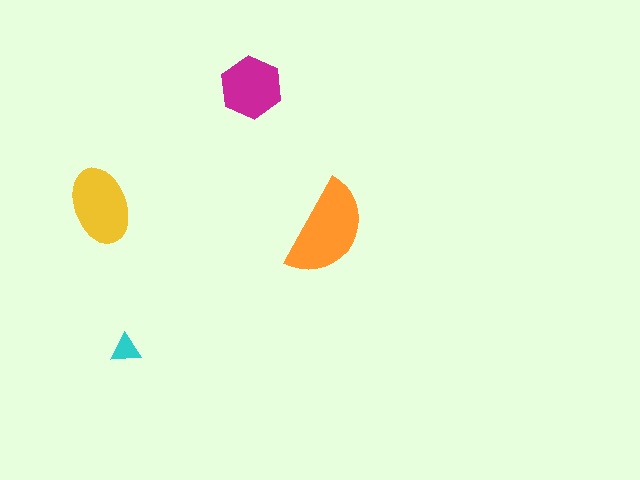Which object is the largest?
The orange semicircle.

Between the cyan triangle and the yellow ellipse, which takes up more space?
The yellow ellipse.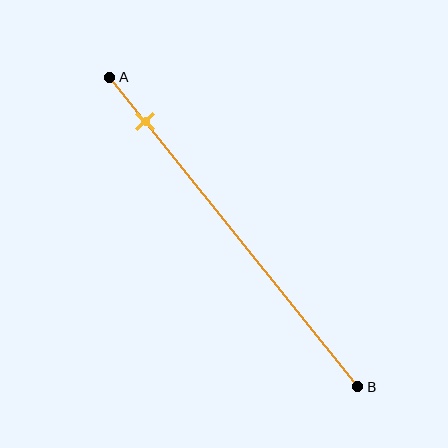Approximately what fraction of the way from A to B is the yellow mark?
The yellow mark is approximately 15% of the way from A to B.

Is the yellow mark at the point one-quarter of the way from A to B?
No, the mark is at about 15% from A, not at the 25% one-quarter point.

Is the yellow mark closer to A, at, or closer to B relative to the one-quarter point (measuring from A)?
The yellow mark is closer to point A than the one-quarter point of segment AB.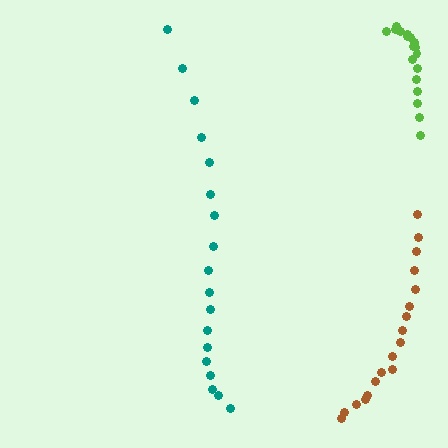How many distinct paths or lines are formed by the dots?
There are 3 distinct paths.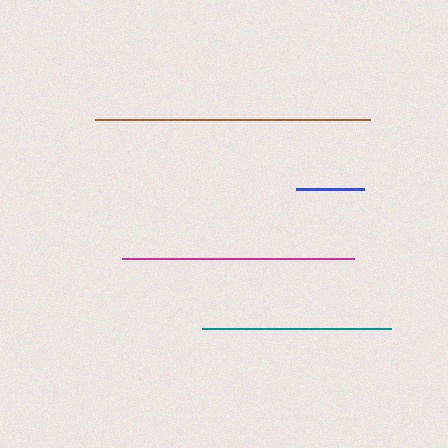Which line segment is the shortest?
The blue line is the shortest at approximately 68 pixels.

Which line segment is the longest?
The brown line is the longest at approximately 275 pixels.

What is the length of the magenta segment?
The magenta segment is approximately 232 pixels long.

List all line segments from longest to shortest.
From longest to shortest: brown, magenta, teal, blue.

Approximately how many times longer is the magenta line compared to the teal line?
The magenta line is approximately 1.2 times the length of the teal line.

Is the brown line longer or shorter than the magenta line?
The brown line is longer than the magenta line.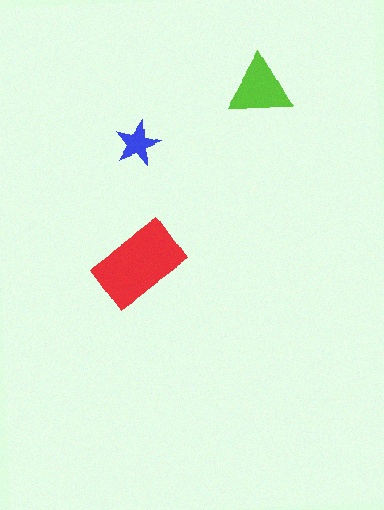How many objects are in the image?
There are 3 objects in the image.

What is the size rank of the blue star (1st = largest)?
3rd.